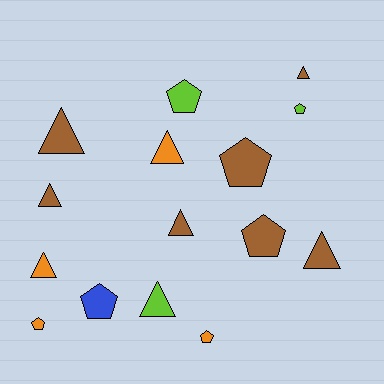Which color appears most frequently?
Brown, with 7 objects.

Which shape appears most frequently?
Triangle, with 8 objects.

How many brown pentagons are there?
There are 2 brown pentagons.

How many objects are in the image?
There are 15 objects.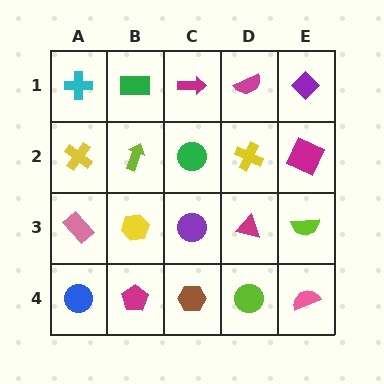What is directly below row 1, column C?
A green circle.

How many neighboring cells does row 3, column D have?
4.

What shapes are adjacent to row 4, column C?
A purple circle (row 3, column C), a magenta pentagon (row 4, column B), a lime circle (row 4, column D).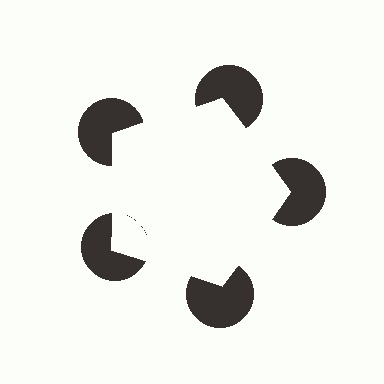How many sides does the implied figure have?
5 sides.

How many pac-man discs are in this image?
There are 5 — one at each vertex of the illusory pentagon.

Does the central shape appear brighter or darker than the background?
It typically appears slightly brighter than the background, even though no actual brightness change is drawn.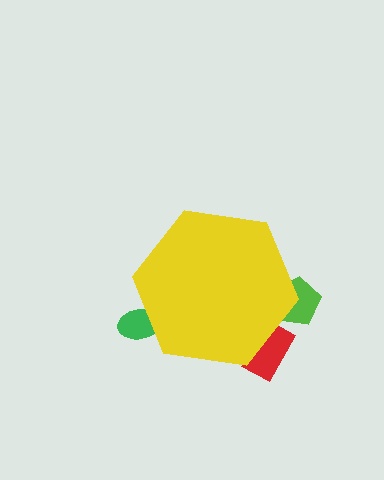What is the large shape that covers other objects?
A yellow hexagon.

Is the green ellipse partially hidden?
Yes, the green ellipse is partially hidden behind the yellow hexagon.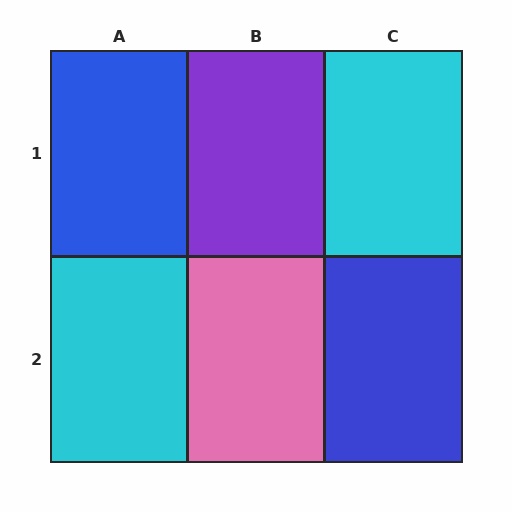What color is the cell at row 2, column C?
Blue.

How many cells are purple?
1 cell is purple.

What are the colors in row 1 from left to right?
Blue, purple, cyan.